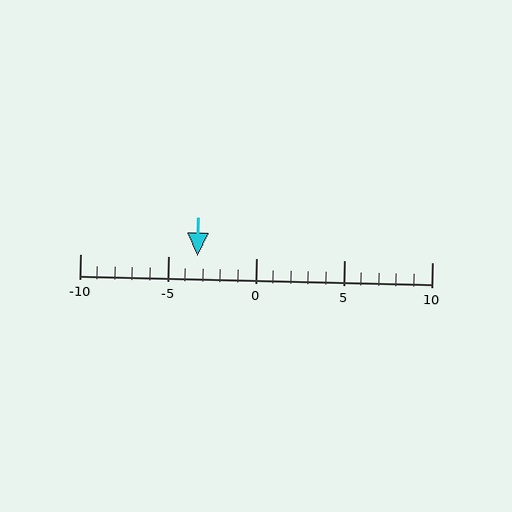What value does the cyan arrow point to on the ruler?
The cyan arrow points to approximately -3.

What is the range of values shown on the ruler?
The ruler shows values from -10 to 10.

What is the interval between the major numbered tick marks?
The major tick marks are spaced 5 units apart.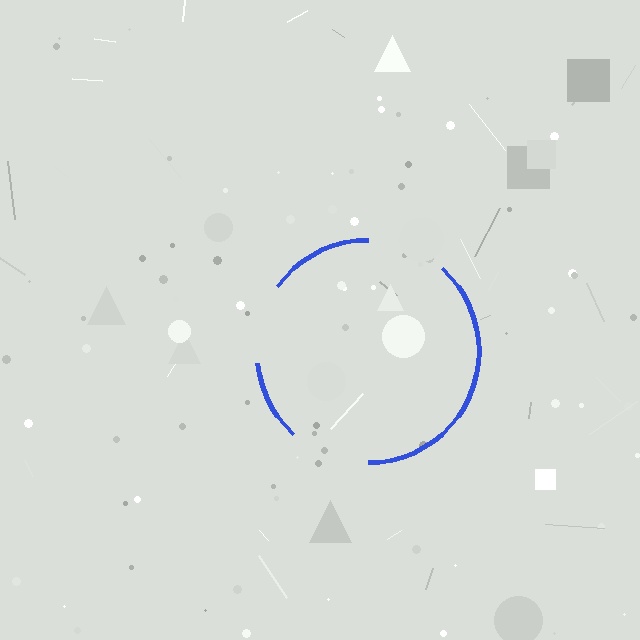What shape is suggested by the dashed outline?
The dashed outline suggests a circle.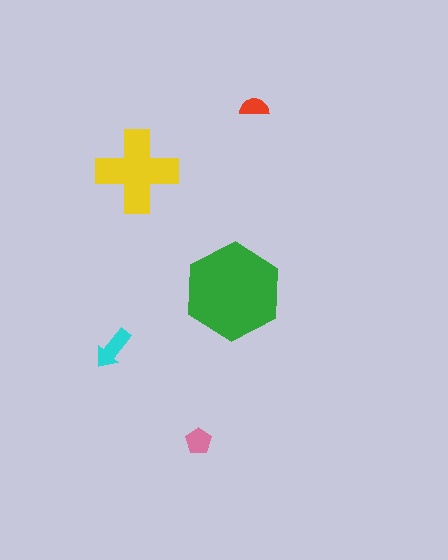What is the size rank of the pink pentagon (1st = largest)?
4th.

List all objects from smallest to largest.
The red semicircle, the pink pentagon, the cyan arrow, the yellow cross, the green hexagon.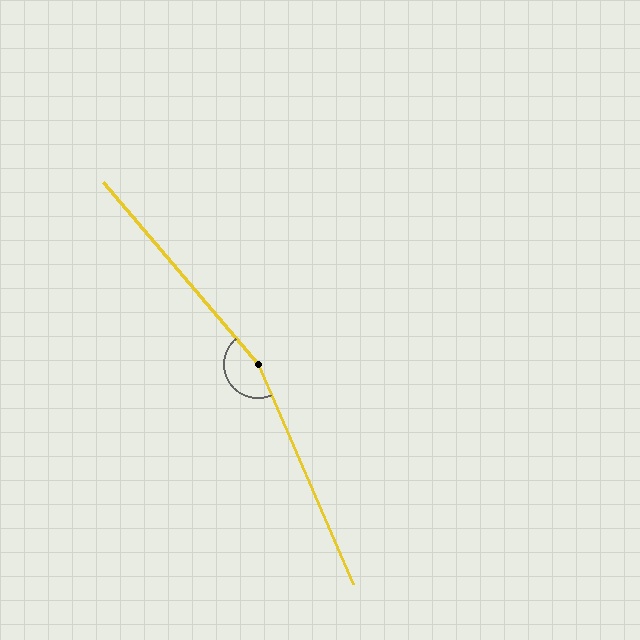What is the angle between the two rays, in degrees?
Approximately 163 degrees.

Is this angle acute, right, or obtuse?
It is obtuse.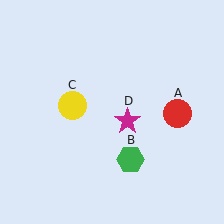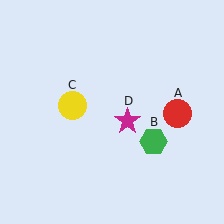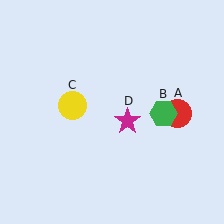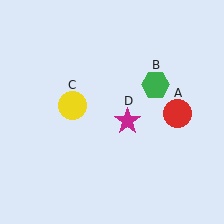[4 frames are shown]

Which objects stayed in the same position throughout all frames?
Red circle (object A) and yellow circle (object C) and magenta star (object D) remained stationary.